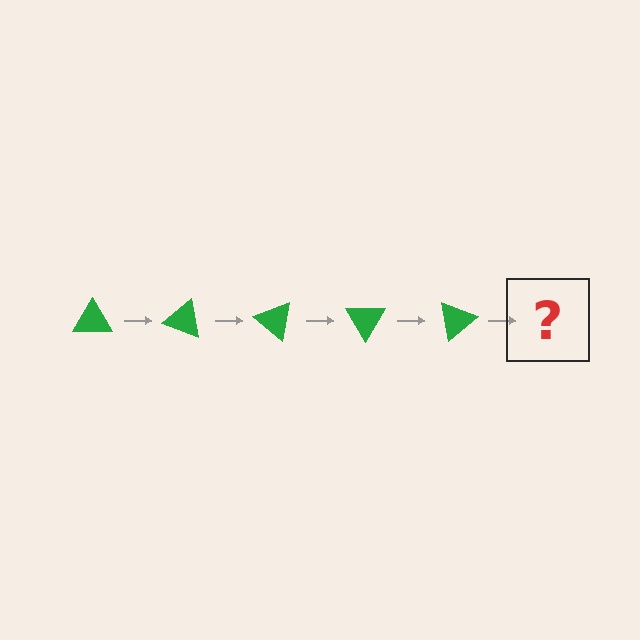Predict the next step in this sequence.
The next step is a green triangle rotated 100 degrees.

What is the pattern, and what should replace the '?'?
The pattern is that the triangle rotates 20 degrees each step. The '?' should be a green triangle rotated 100 degrees.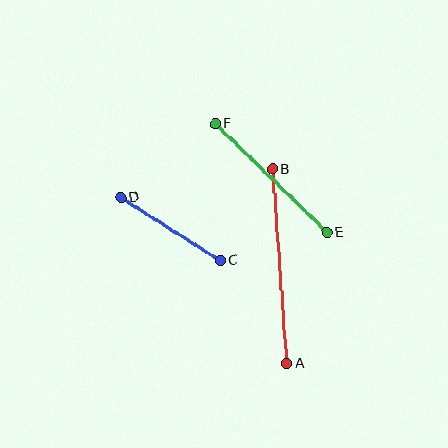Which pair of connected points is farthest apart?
Points A and B are farthest apart.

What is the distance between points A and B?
The distance is approximately 195 pixels.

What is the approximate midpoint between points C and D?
The midpoint is at approximately (170, 229) pixels.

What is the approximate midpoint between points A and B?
The midpoint is at approximately (280, 266) pixels.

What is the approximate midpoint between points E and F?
The midpoint is at approximately (271, 178) pixels.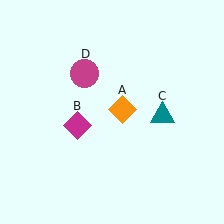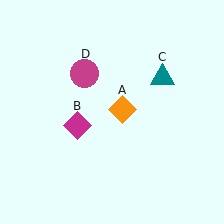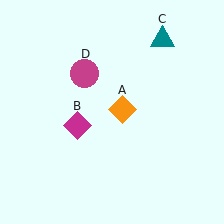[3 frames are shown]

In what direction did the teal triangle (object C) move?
The teal triangle (object C) moved up.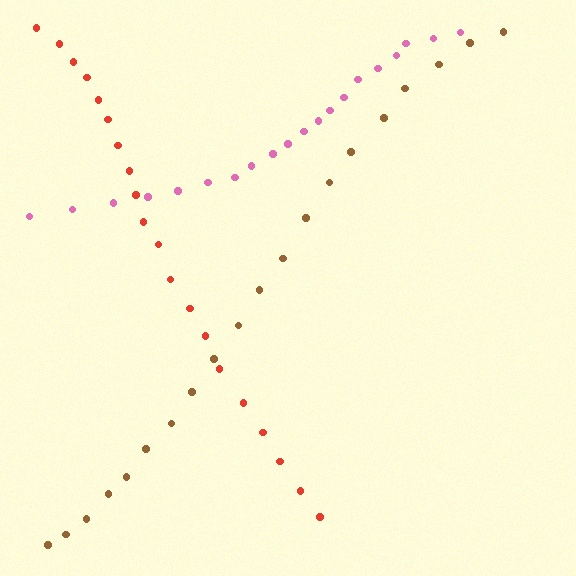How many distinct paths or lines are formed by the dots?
There are 3 distinct paths.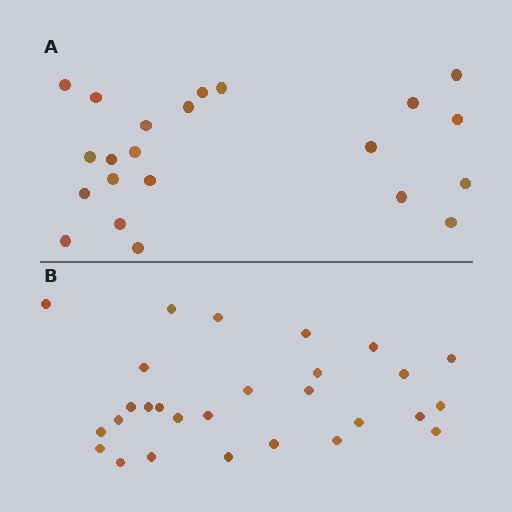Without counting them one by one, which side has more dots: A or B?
Region B (the bottom region) has more dots.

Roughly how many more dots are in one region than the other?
Region B has about 6 more dots than region A.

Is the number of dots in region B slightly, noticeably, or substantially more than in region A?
Region B has noticeably more, but not dramatically so. The ratio is roughly 1.3 to 1.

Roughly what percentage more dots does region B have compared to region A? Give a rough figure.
About 25% more.